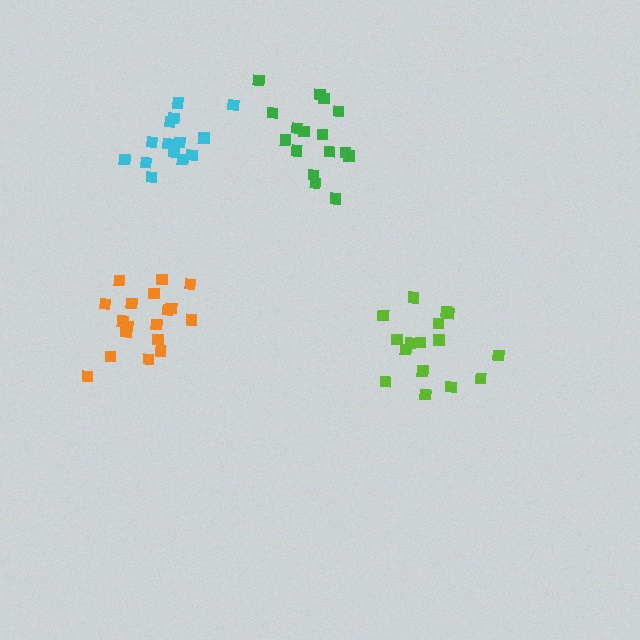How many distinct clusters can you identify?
There are 4 distinct clusters.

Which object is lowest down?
The lime cluster is bottommost.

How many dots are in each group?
Group 1: 18 dots, Group 2: 14 dots, Group 3: 16 dots, Group 4: 16 dots (64 total).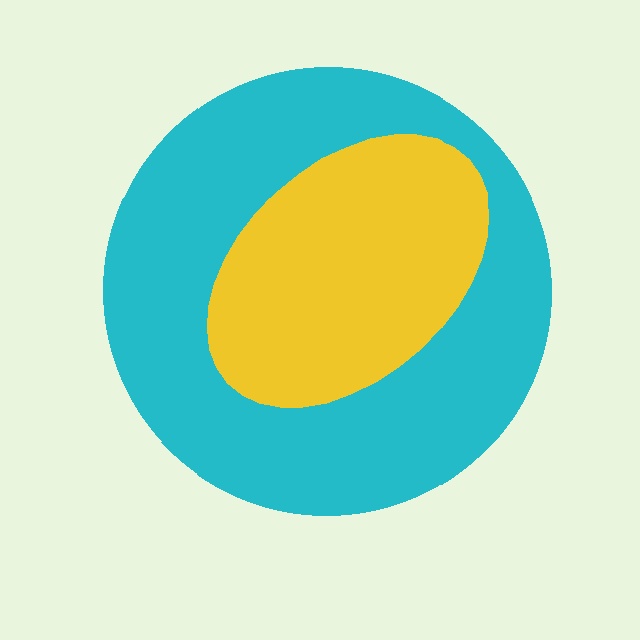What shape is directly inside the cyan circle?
The yellow ellipse.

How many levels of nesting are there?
2.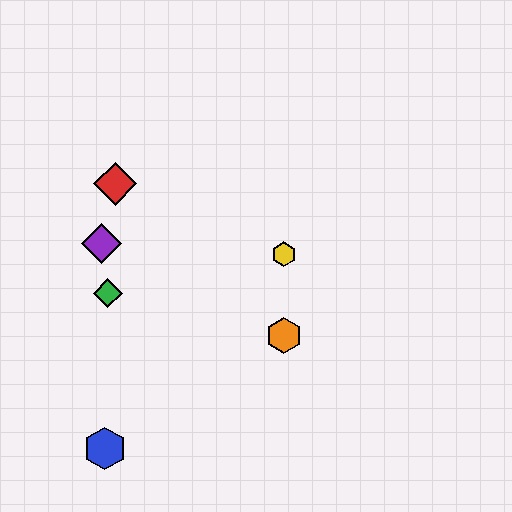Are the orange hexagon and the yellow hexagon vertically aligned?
Yes, both are at x≈284.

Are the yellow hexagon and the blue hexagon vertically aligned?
No, the yellow hexagon is at x≈284 and the blue hexagon is at x≈105.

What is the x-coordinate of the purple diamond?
The purple diamond is at x≈102.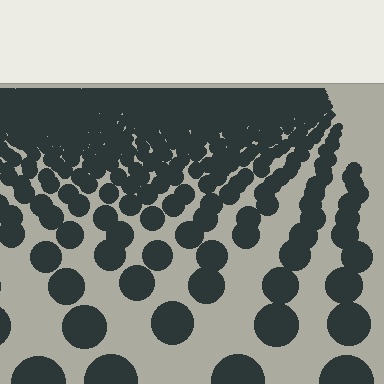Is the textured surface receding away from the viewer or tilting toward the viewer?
The surface is receding away from the viewer. Texture elements get smaller and denser toward the top.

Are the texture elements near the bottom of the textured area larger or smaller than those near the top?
Larger. Near the bottom, elements are closer to the viewer and appear at a bigger on-screen size.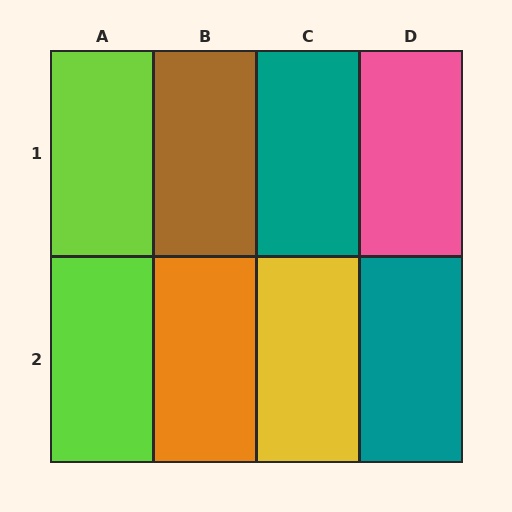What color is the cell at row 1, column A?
Lime.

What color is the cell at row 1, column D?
Pink.